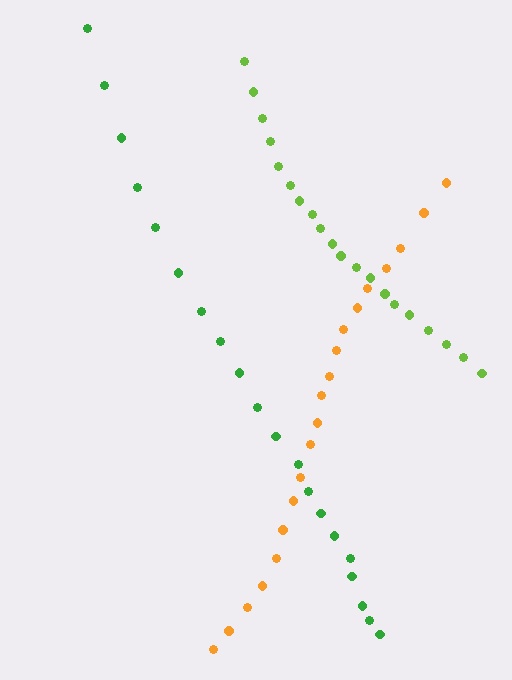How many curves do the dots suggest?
There are 3 distinct paths.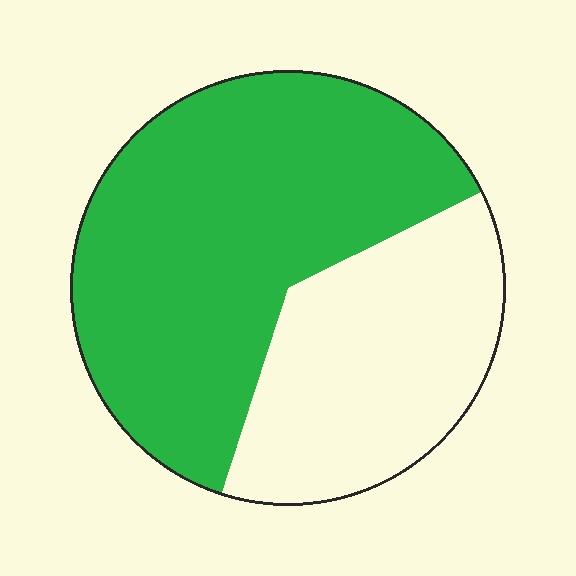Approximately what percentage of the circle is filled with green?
Approximately 65%.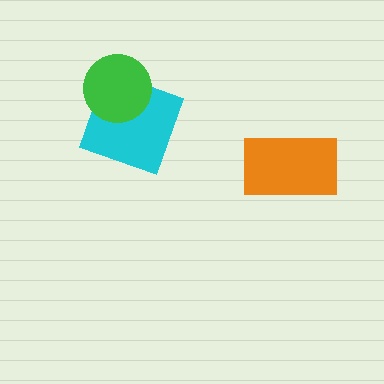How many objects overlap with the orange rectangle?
0 objects overlap with the orange rectangle.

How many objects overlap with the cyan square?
1 object overlaps with the cyan square.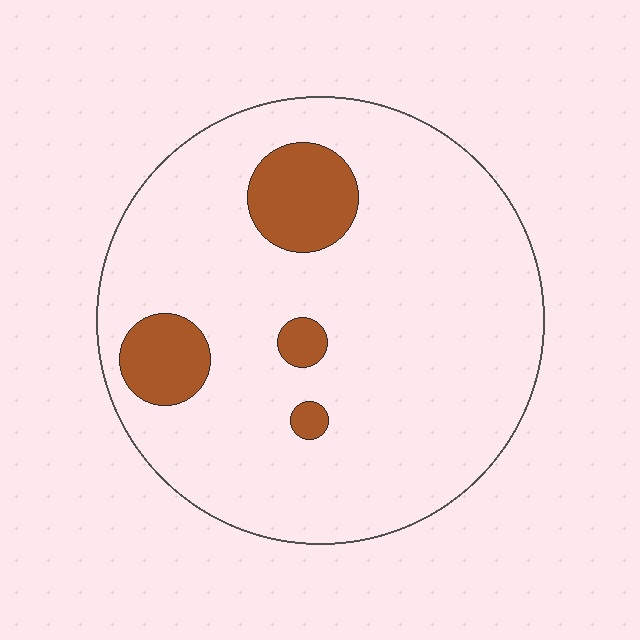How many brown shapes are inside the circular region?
4.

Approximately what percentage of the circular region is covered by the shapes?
Approximately 10%.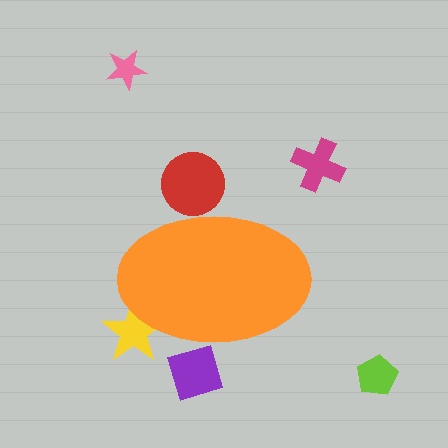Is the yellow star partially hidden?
Yes, the yellow star is partially hidden behind the orange ellipse.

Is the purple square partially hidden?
Yes, the purple square is partially hidden behind the orange ellipse.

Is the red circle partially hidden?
Yes, the red circle is partially hidden behind the orange ellipse.